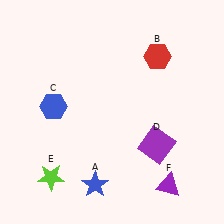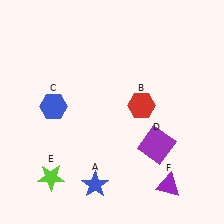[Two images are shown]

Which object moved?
The red hexagon (B) moved down.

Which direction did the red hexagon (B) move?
The red hexagon (B) moved down.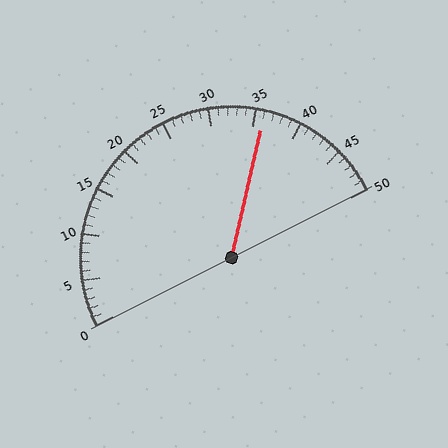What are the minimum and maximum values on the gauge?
The gauge ranges from 0 to 50.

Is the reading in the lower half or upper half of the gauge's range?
The reading is in the upper half of the range (0 to 50).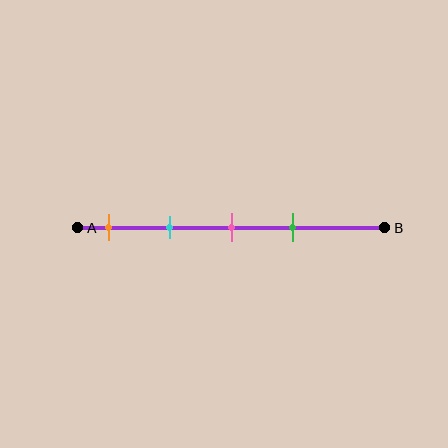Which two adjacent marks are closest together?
The pink and green marks are the closest adjacent pair.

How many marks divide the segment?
There are 4 marks dividing the segment.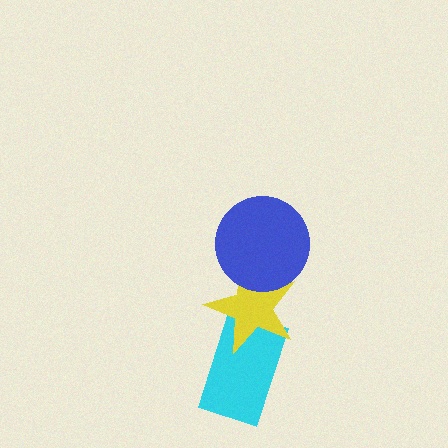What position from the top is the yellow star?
The yellow star is 2nd from the top.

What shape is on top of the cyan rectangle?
The yellow star is on top of the cyan rectangle.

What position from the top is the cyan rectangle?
The cyan rectangle is 3rd from the top.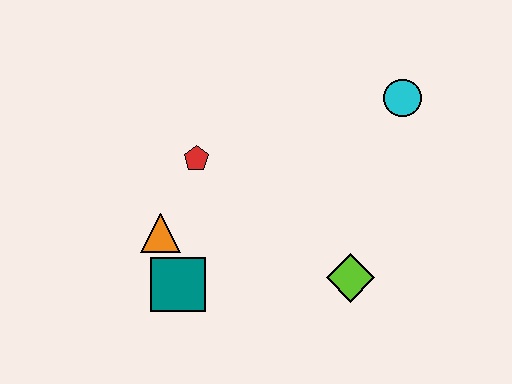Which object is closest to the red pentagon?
The orange triangle is closest to the red pentagon.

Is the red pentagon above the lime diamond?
Yes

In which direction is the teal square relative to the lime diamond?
The teal square is to the left of the lime diamond.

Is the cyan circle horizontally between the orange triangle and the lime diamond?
No